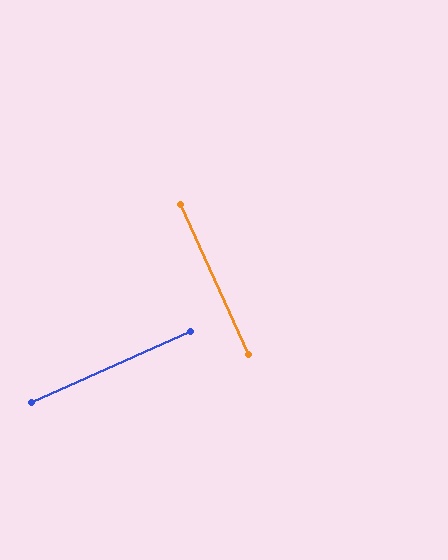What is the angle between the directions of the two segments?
Approximately 90 degrees.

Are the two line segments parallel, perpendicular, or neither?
Perpendicular — they meet at approximately 90°.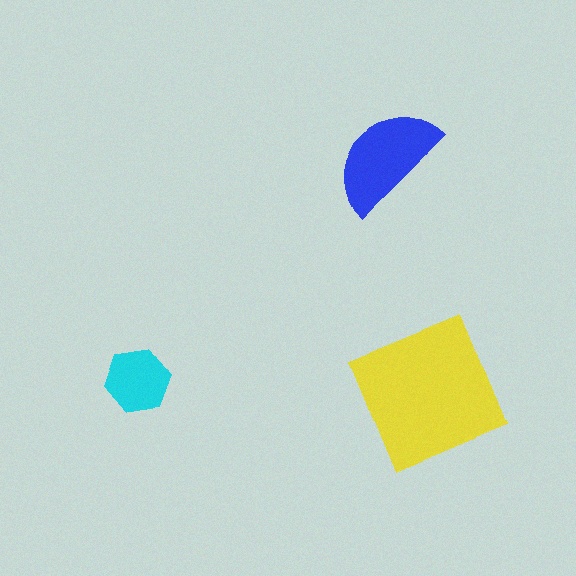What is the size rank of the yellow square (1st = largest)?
1st.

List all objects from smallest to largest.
The cyan hexagon, the blue semicircle, the yellow square.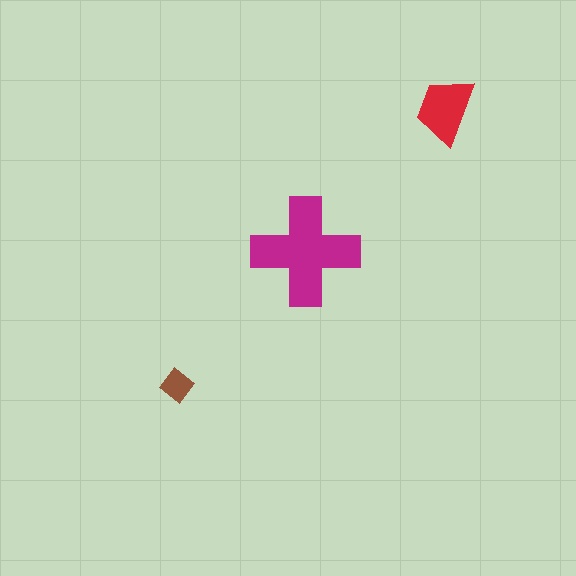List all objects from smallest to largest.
The brown diamond, the red trapezoid, the magenta cross.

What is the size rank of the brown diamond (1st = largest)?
3rd.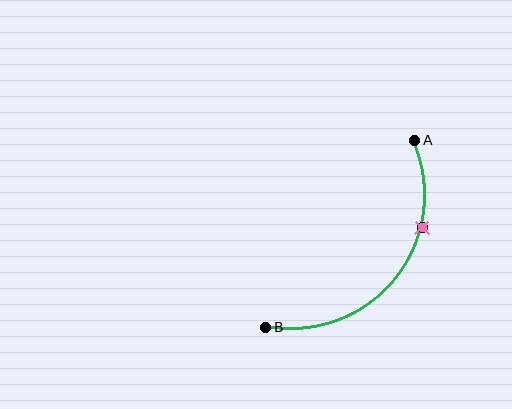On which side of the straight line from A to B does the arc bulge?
The arc bulges below and to the right of the straight line connecting A and B.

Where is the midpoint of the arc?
The arc midpoint is the point on the curve farthest from the straight line joining A and B. It sits below and to the right of that line.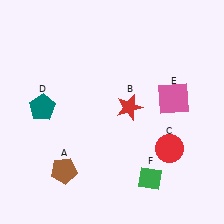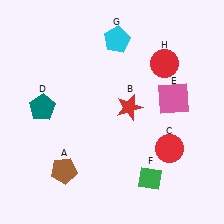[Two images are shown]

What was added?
A cyan pentagon (G), a red circle (H) were added in Image 2.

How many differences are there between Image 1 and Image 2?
There are 2 differences between the two images.